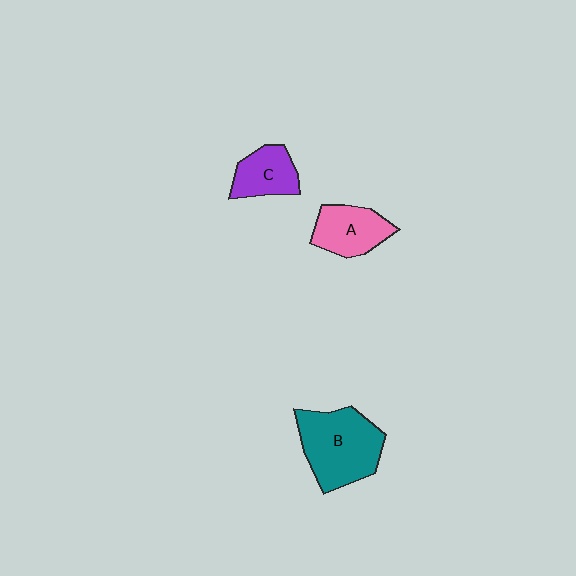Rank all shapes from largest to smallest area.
From largest to smallest: B (teal), A (pink), C (purple).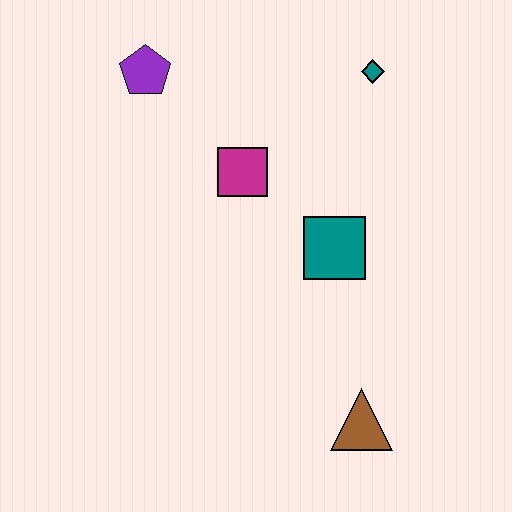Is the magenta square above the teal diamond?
No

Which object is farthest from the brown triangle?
The purple pentagon is farthest from the brown triangle.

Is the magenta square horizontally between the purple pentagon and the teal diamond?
Yes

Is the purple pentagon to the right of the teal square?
No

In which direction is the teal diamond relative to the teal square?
The teal diamond is above the teal square.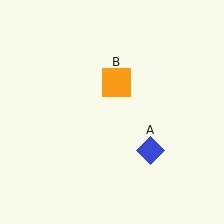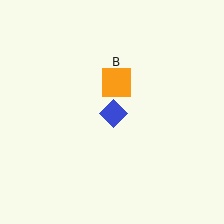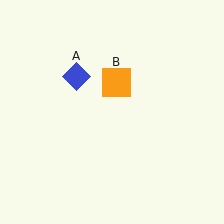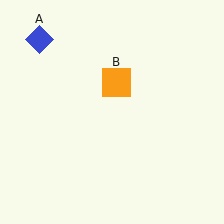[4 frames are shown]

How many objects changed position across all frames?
1 object changed position: blue diamond (object A).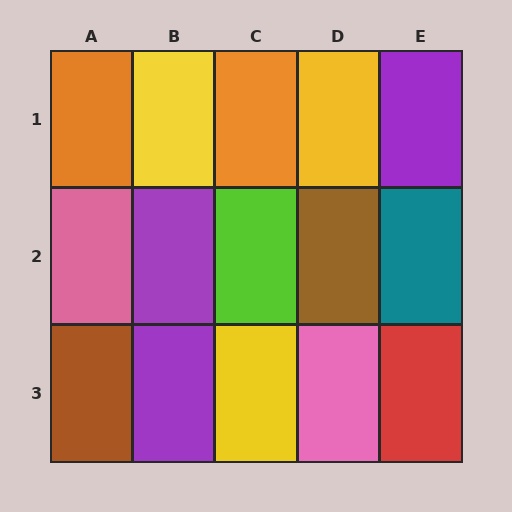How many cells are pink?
2 cells are pink.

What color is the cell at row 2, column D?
Brown.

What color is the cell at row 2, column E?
Teal.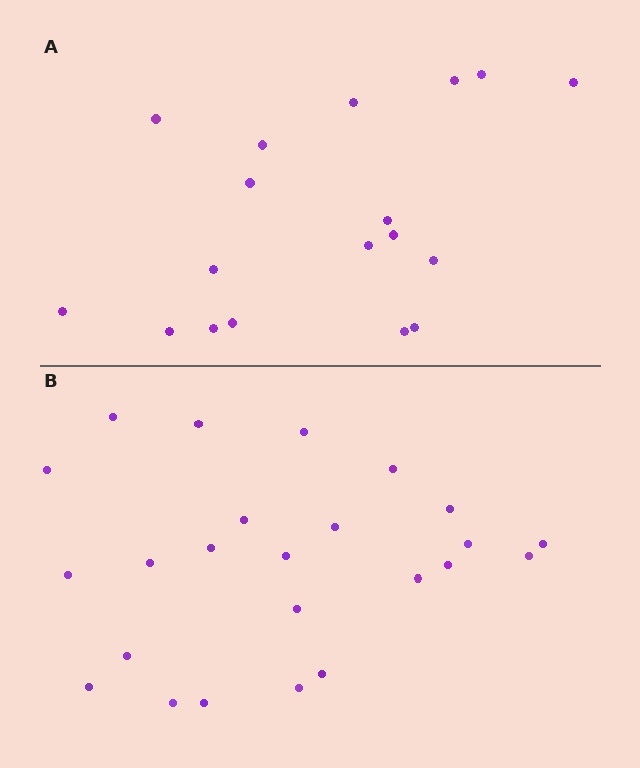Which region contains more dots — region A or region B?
Region B (the bottom region) has more dots.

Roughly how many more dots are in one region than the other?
Region B has about 6 more dots than region A.